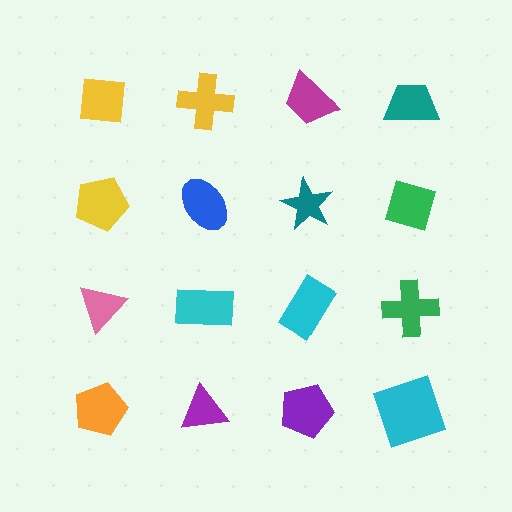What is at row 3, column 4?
A green cross.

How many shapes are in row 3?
4 shapes.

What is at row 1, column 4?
A teal trapezoid.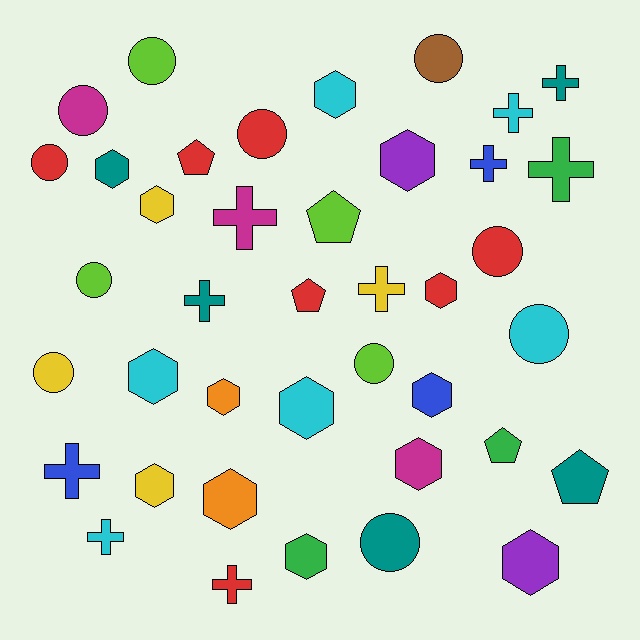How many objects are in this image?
There are 40 objects.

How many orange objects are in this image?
There are 2 orange objects.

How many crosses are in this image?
There are 10 crosses.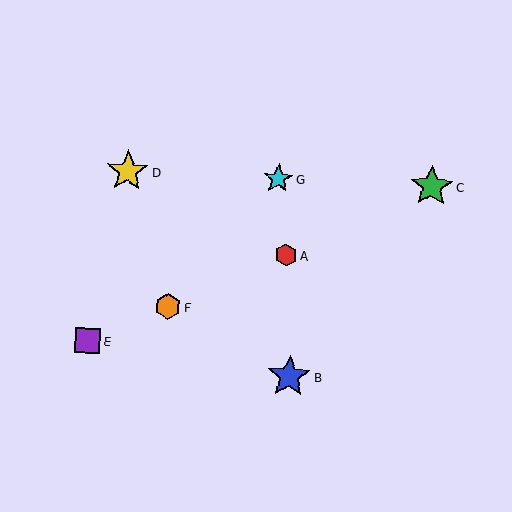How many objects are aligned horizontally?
3 objects (C, D, G) are aligned horizontally.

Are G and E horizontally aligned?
No, G is at y≈179 and E is at y≈341.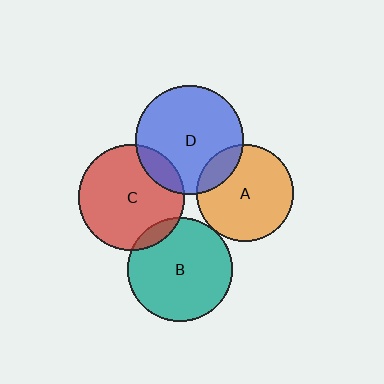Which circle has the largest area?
Circle D (blue).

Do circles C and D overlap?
Yes.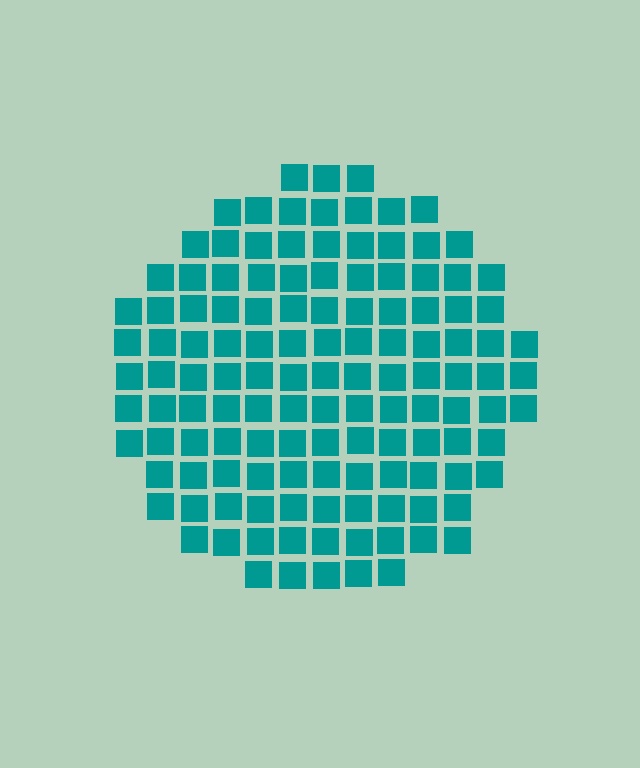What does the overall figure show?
The overall figure shows a circle.